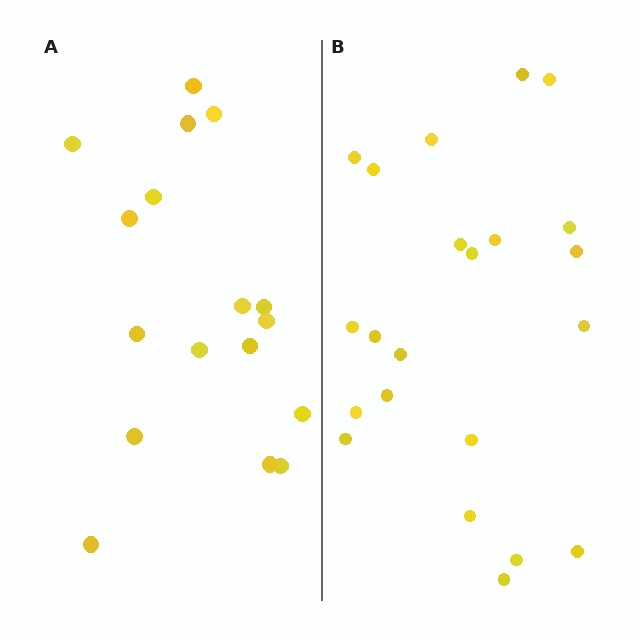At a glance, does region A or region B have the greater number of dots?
Region B (the right region) has more dots.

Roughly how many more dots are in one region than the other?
Region B has about 5 more dots than region A.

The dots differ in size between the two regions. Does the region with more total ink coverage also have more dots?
No. Region A has more total ink coverage because its dots are larger, but region B actually contains more individual dots. Total area can be misleading — the number of items is what matters here.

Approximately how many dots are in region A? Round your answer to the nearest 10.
About 20 dots. (The exact count is 17, which rounds to 20.)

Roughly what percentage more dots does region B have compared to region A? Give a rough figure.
About 30% more.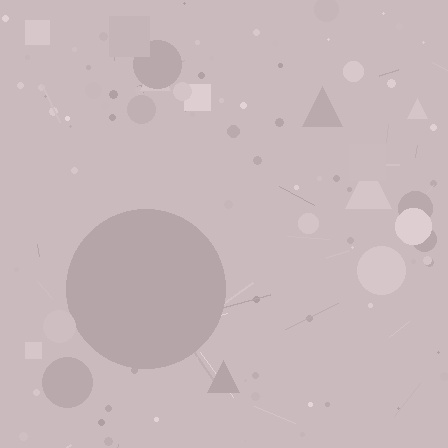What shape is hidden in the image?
A circle is hidden in the image.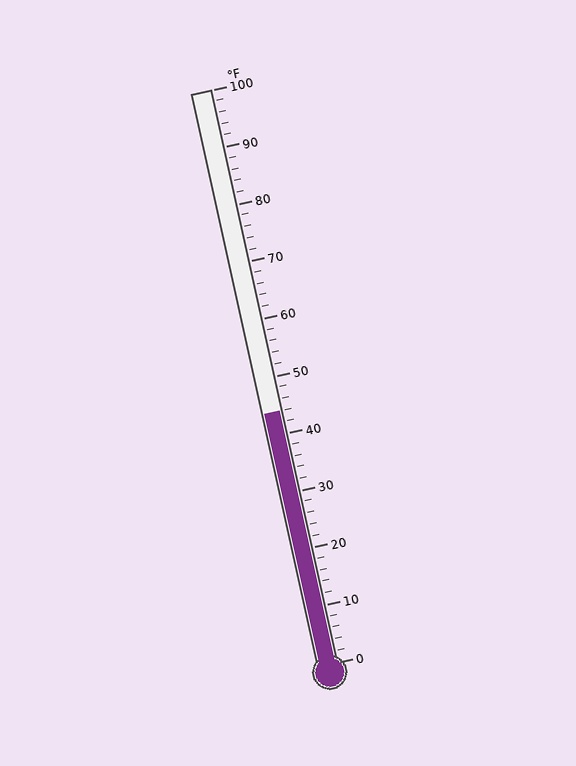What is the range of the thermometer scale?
The thermometer scale ranges from 0°F to 100°F.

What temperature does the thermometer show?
The thermometer shows approximately 44°F.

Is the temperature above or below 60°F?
The temperature is below 60°F.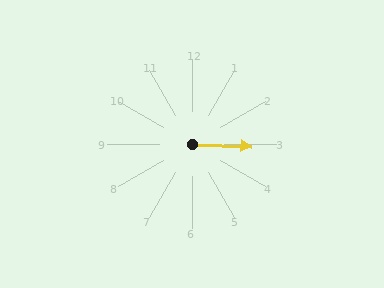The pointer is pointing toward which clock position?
Roughly 3 o'clock.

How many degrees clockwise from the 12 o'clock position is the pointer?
Approximately 92 degrees.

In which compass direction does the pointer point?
East.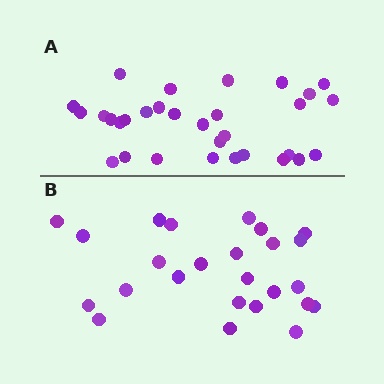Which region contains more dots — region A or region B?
Region A (the top region) has more dots.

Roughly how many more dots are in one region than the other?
Region A has about 6 more dots than region B.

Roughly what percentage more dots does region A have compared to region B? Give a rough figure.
About 25% more.